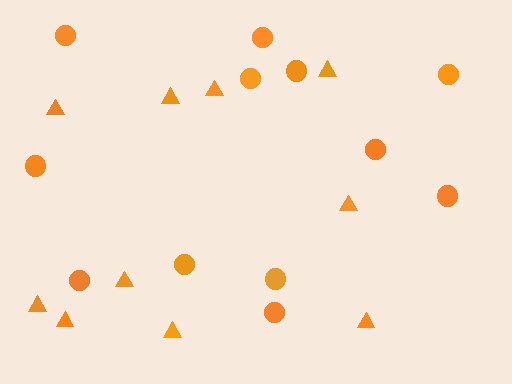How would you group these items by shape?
There are 2 groups: one group of circles (12) and one group of triangles (10).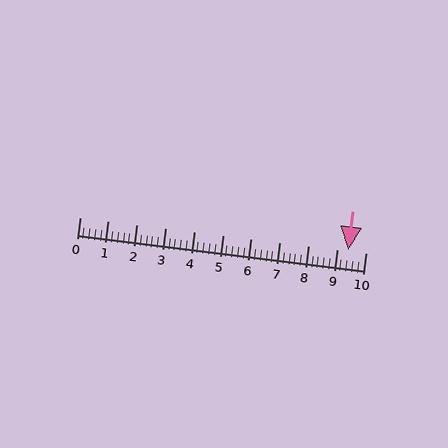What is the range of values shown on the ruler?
The ruler shows values from 0 to 10.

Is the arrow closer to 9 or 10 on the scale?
The arrow is closer to 9.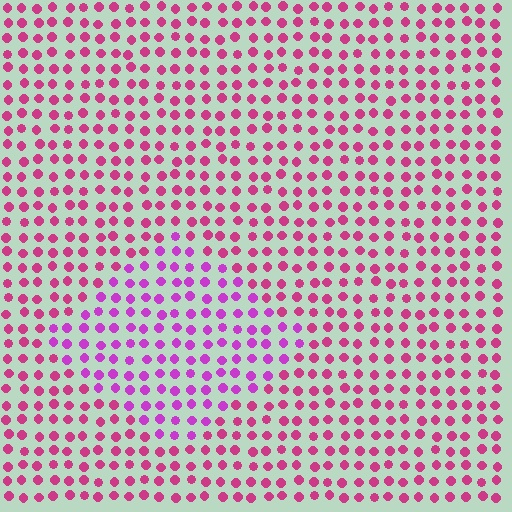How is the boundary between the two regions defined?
The boundary is defined purely by a slight shift in hue (about 31 degrees). Spacing, size, and orientation are identical on both sides.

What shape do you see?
I see a diamond.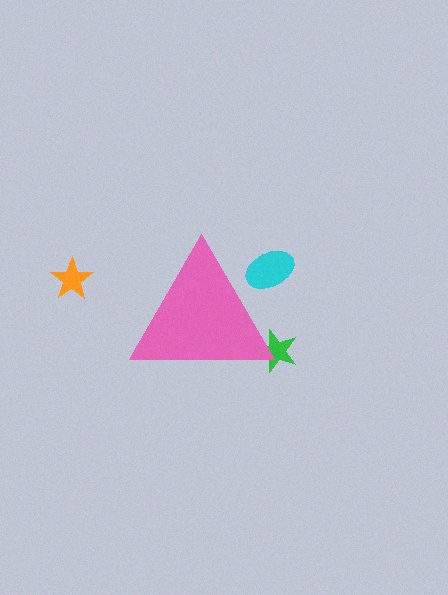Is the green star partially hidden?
Yes, the green star is partially hidden behind the pink triangle.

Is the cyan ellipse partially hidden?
Yes, the cyan ellipse is partially hidden behind the pink triangle.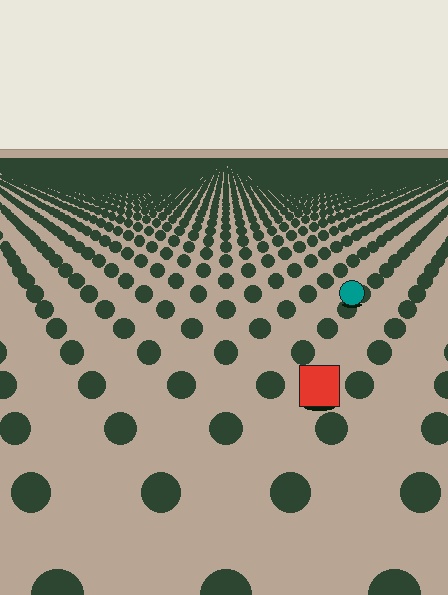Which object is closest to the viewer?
The red square is closest. The texture marks near it are larger and more spread out.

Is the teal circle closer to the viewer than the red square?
No. The red square is closer — you can tell from the texture gradient: the ground texture is coarser near it.